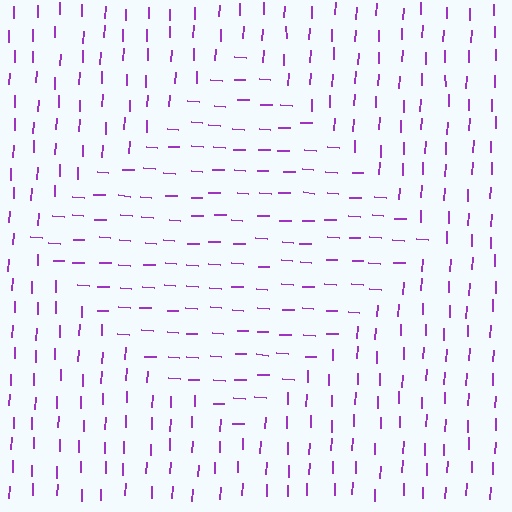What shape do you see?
I see a diamond.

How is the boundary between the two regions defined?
The boundary is defined purely by a change in line orientation (approximately 89 degrees difference). All lines are the same color and thickness.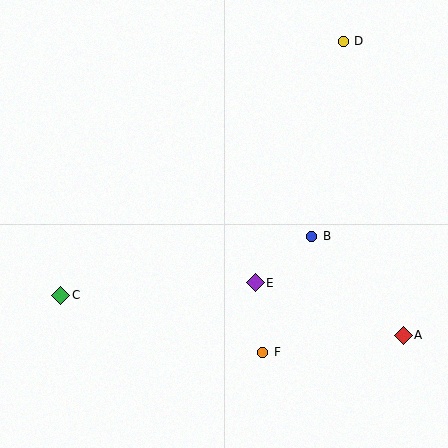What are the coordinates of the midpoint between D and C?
The midpoint between D and C is at (202, 168).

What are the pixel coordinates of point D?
Point D is at (343, 42).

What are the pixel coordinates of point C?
Point C is at (61, 295).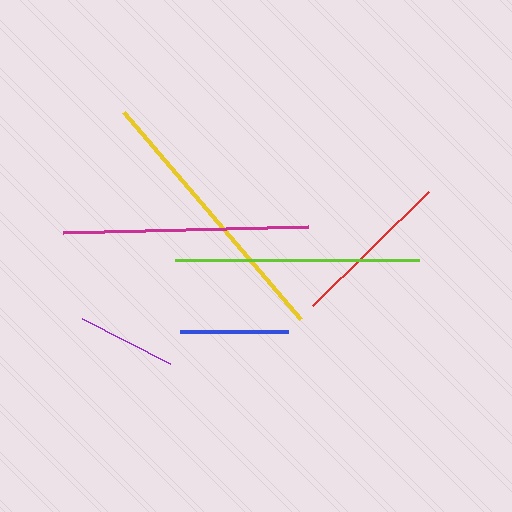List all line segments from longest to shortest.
From longest to shortest: yellow, lime, magenta, red, blue, purple.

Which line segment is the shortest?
The purple line is the shortest at approximately 99 pixels.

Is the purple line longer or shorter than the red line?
The red line is longer than the purple line.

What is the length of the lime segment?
The lime segment is approximately 245 pixels long.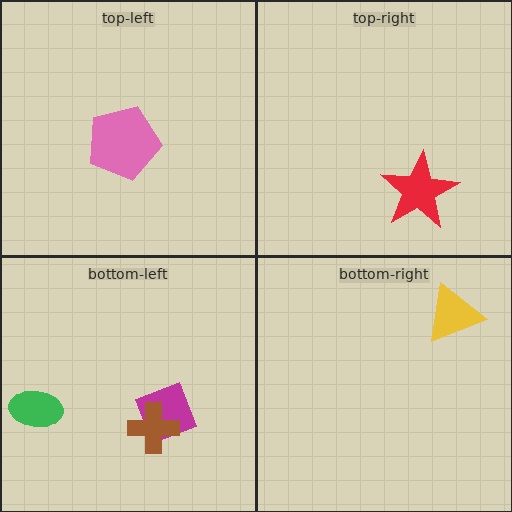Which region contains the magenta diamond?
The bottom-left region.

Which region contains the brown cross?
The bottom-left region.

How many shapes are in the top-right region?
1.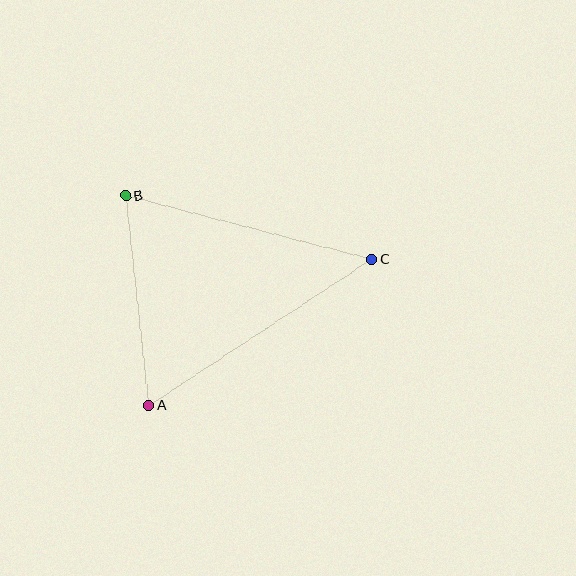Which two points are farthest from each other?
Points A and C are farthest from each other.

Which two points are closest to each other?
Points A and B are closest to each other.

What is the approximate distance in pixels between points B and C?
The distance between B and C is approximately 254 pixels.